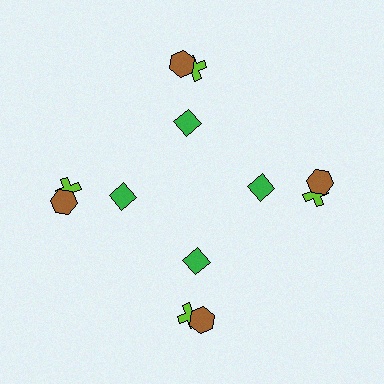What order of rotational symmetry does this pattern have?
This pattern has 4-fold rotational symmetry.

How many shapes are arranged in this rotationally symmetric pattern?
There are 12 shapes, arranged in 4 groups of 3.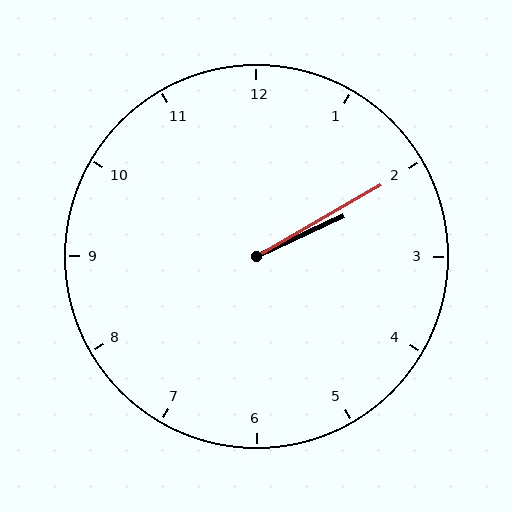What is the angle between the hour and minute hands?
Approximately 5 degrees.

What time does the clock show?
2:10.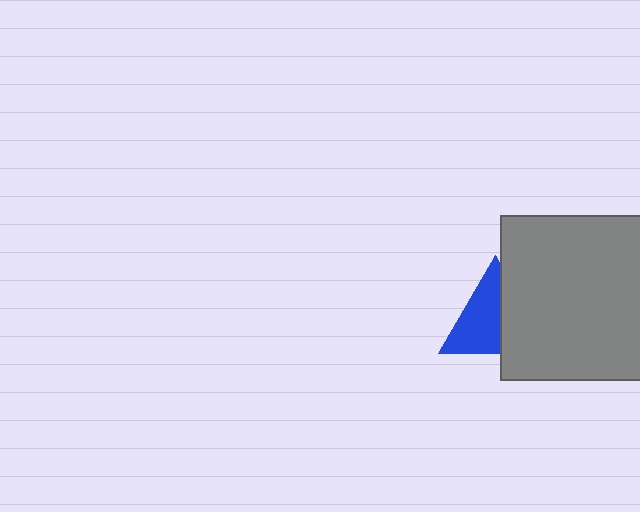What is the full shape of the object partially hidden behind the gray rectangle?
The partially hidden object is a blue triangle.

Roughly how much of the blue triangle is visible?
About half of it is visible (roughly 57%).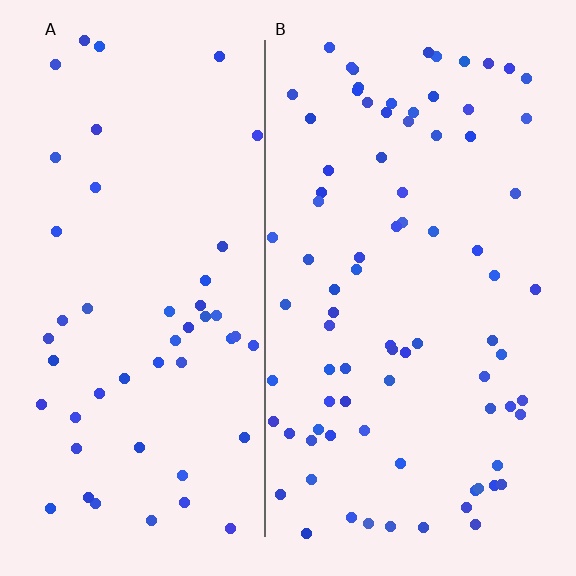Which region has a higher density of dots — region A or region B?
B (the right).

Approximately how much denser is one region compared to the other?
Approximately 1.7× — region B over region A.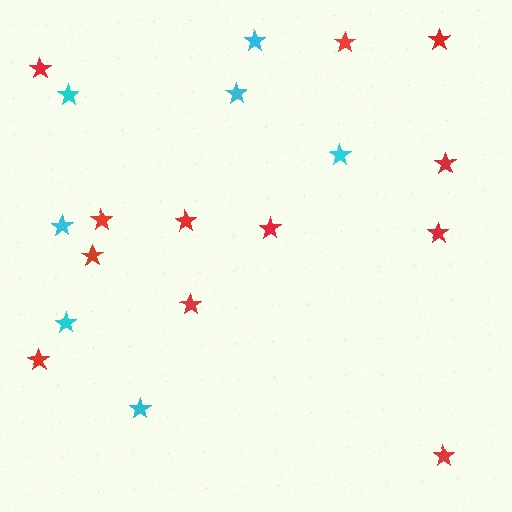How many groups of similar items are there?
There are 2 groups: one group of red stars (12) and one group of cyan stars (7).